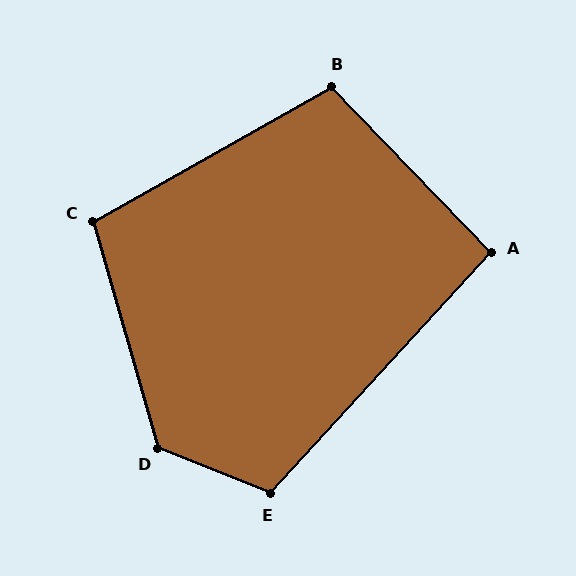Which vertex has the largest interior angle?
D, at approximately 128 degrees.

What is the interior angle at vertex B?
Approximately 104 degrees (obtuse).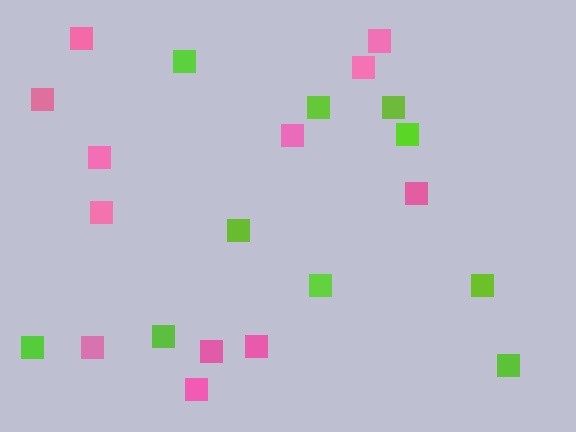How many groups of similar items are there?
There are 2 groups: one group of pink squares (12) and one group of lime squares (10).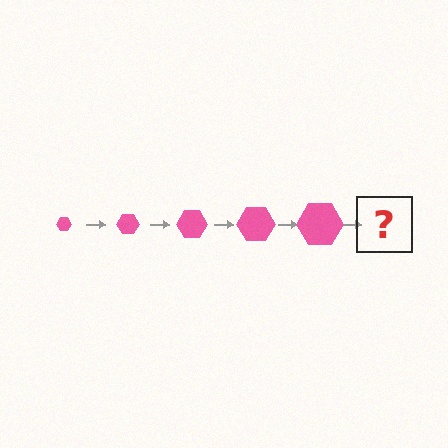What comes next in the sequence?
The next element should be a pink hexagon, larger than the previous one.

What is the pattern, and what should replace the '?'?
The pattern is that the hexagon gets progressively larger each step. The '?' should be a pink hexagon, larger than the previous one.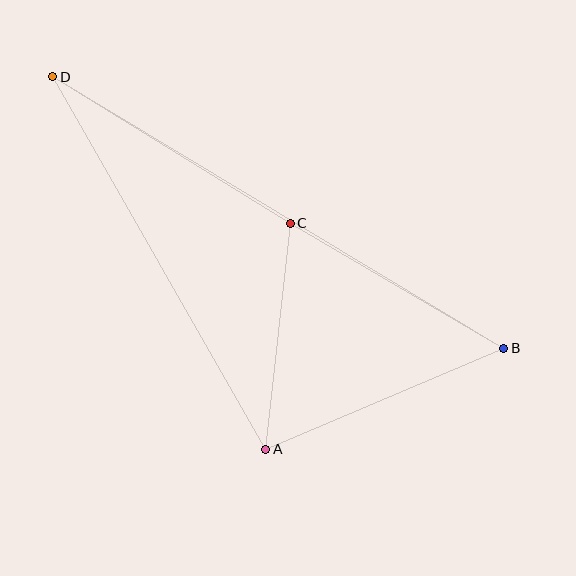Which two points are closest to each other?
Points A and C are closest to each other.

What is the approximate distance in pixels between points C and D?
The distance between C and D is approximately 279 pixels.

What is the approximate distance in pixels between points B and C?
The distance between B and C is approximately 248 pixels.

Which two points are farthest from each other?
Points B and D are farthest from each other.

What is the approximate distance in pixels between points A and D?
The distance between A and D is approximately 429 pixels.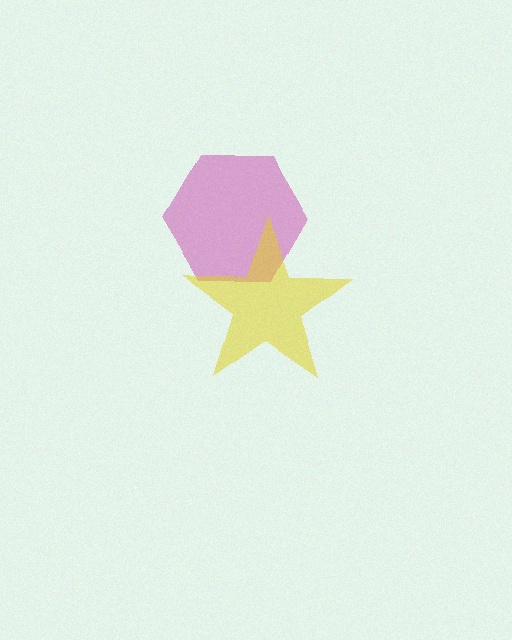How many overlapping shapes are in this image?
There are 2 overlapping shapes in the image.